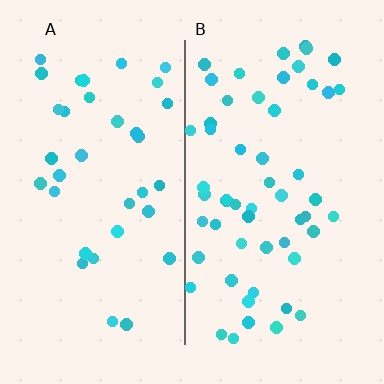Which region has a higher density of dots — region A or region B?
B (the right).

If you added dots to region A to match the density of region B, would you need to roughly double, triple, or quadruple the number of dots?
Approximately double.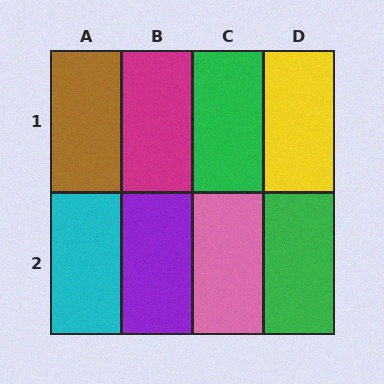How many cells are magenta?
1 cell is magenta.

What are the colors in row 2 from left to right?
Cyan, purple, pink, green.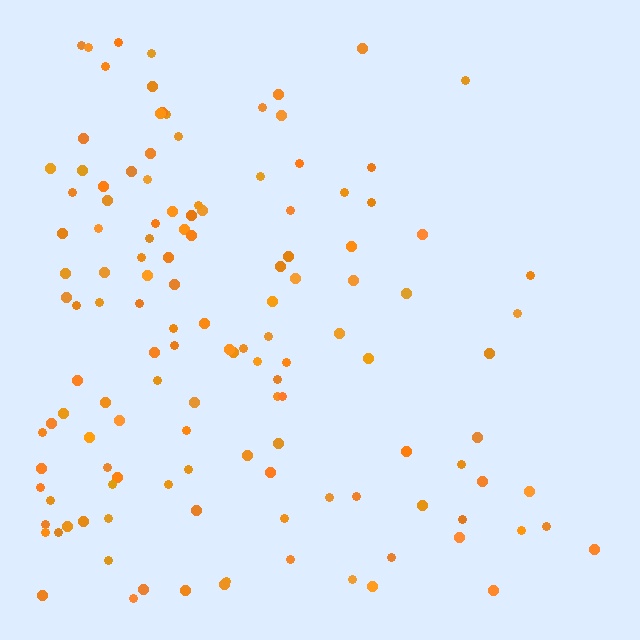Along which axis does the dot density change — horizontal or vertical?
Horizontal.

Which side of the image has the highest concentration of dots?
The left.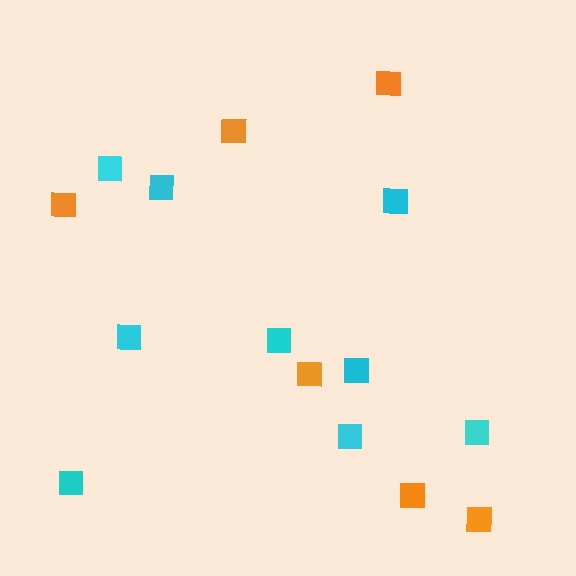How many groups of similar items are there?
There are 2 groups: one group of cyan squares (9) and one group of orange squares (6).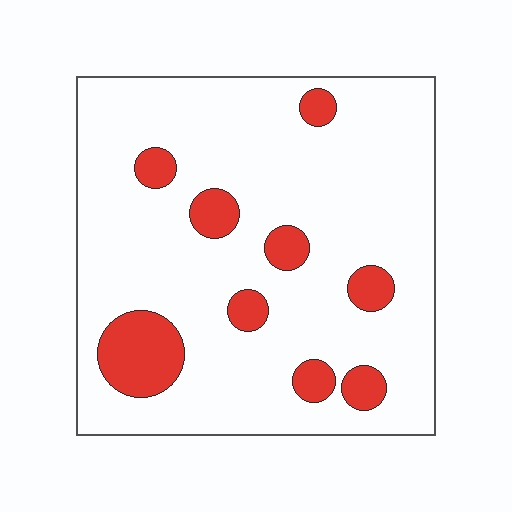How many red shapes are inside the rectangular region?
9.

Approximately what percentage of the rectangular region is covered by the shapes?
Approximately 15%.